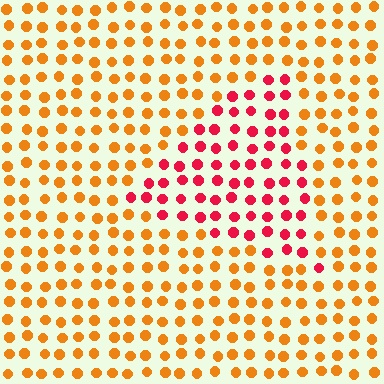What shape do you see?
I see a triangle.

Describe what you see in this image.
The image is filled with small orange elements in a uniform arrangement. A triangle-shaped region is visible where the elements are tinted to a slightly different hue, forming a subtle color boundary.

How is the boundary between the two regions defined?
The boundary is defined purely by a slight shift in hue (about 45 degrees). Spacing, size, and orientation are identical on both sides.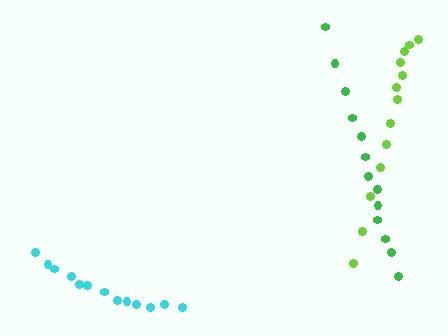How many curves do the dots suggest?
There are 3 distinct paths.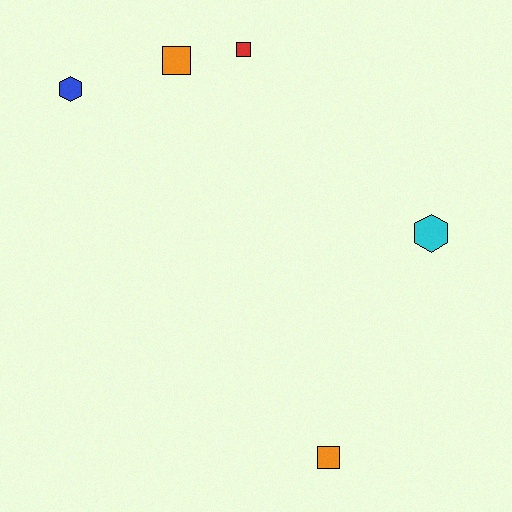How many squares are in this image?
There are 3 squares.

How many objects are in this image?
There are 5 objects.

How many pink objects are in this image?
There are no pink objects.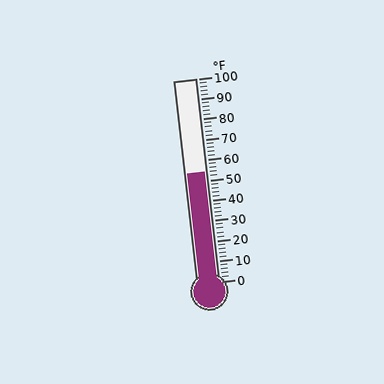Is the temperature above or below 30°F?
The temperature is above 30°F.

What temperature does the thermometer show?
The thermometer shows approximately 54°F.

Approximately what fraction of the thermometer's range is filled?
The thermometer is filled to approximately 55% of its range.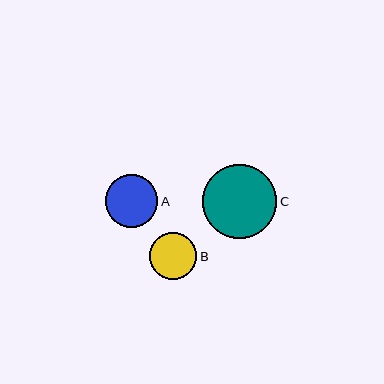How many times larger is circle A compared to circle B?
Circle A is approximately 1.1 times the size of circle B.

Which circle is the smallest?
Circle B is the smallest with a size of approximately 48 pixels.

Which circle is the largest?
Circle C is the largest with a size of approximately 74 pixels.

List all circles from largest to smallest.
From largest to smallest: C, A, B.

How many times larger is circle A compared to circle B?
Circle A is approximately 1.1 times the size of circle B.